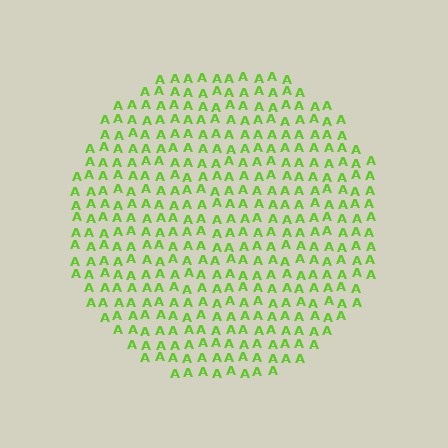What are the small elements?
The small elements are letter A's.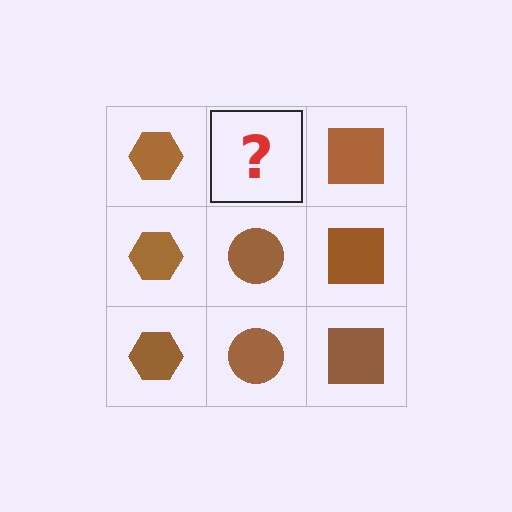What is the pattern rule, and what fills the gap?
The rule is that each column has a consistent shape. The gap should be filled with a brown circle.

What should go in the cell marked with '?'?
The missing cell should contain a brown circle.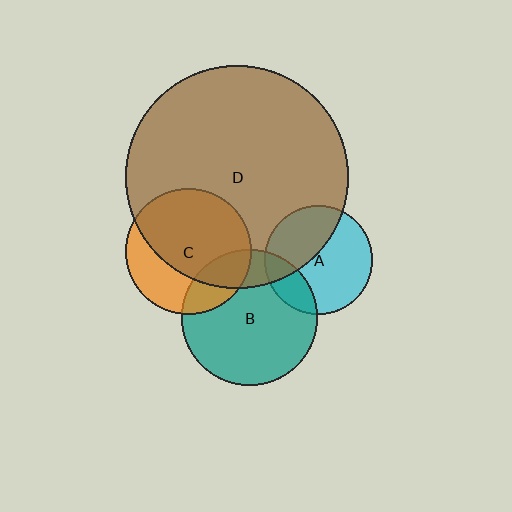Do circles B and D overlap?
Yes.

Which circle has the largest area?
Circle D (brown).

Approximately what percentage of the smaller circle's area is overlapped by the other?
Approximately 20%.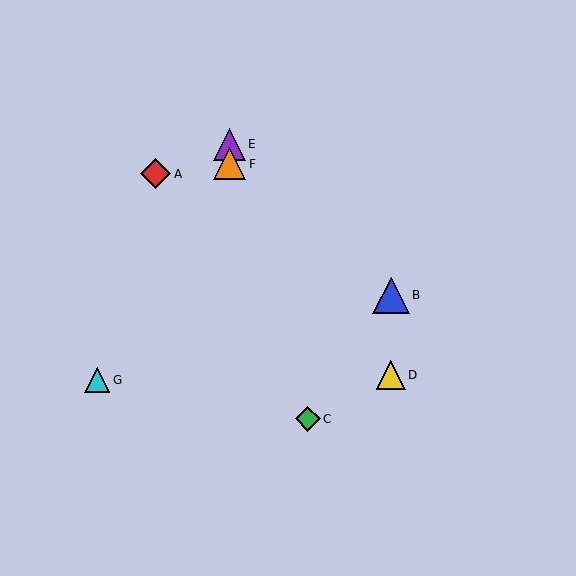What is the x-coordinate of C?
Object C is at x≈308.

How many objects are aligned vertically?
2 objects (E, F) are aligned vertically.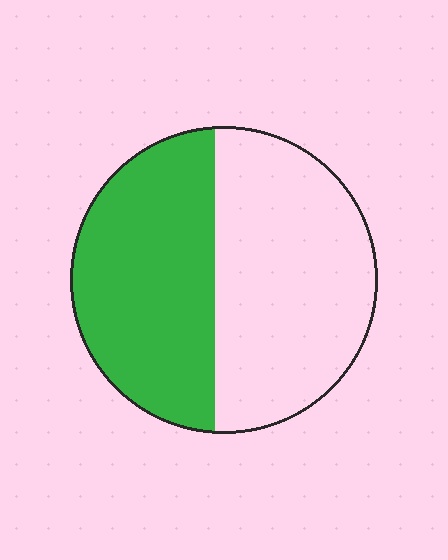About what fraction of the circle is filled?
About one half (1/2).